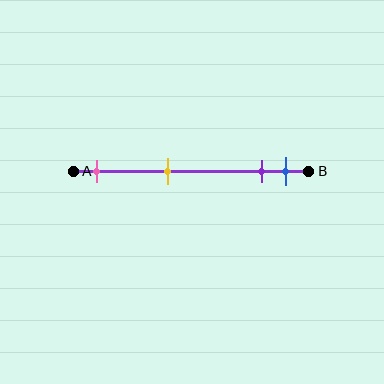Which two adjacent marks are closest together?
The purple and blue marks are the closest adjacent pair.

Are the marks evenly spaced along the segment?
No, the marks are not evenly spaced.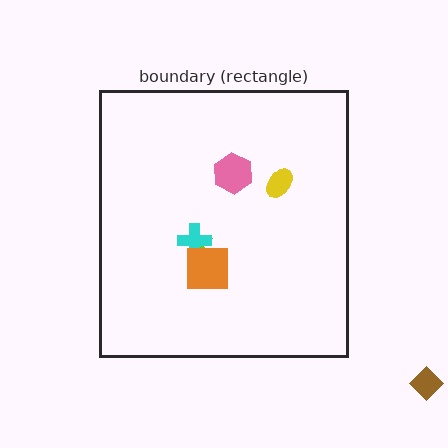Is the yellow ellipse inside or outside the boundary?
Inside.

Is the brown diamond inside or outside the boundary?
Outside.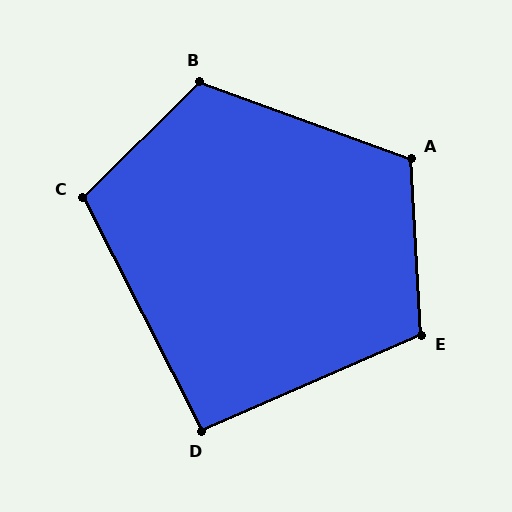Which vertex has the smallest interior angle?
D, at approximately 94 degrees.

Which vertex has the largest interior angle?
B, at approximately 115 degrees.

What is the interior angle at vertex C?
Approximately 108 degrees (obtuse).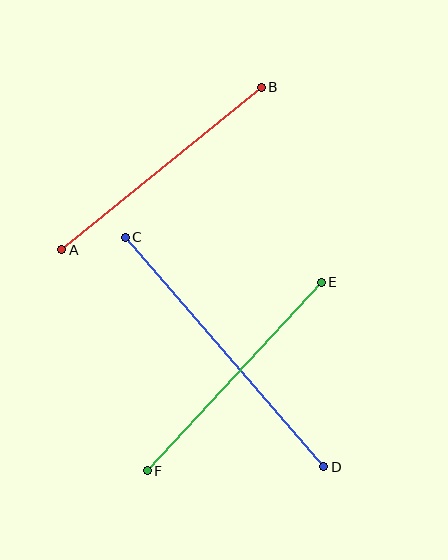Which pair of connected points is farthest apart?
Points C and D are farthest apart.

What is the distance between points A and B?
The distance is approximately 257 pixels.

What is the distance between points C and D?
The distance is approximately 303 pixels.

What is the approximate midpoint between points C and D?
The midpoint is at approximately (224, 352) pixels.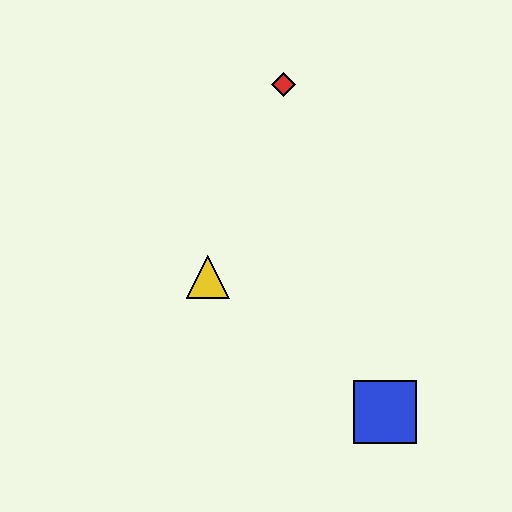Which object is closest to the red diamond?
The yellow triangle is closest to the red diamond.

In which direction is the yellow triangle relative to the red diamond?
The yellow triangle is below the red diamond.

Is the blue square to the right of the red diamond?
Yes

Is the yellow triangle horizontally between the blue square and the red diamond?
No